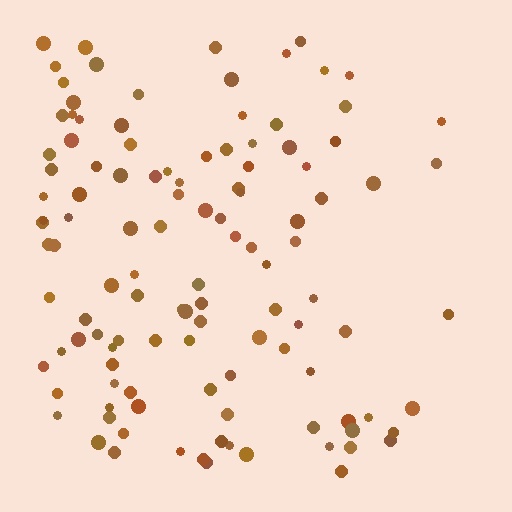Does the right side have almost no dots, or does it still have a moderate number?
Still a moderate number, just noticeably fewer than the left.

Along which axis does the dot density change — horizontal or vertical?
Horizontal.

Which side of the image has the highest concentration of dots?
The left.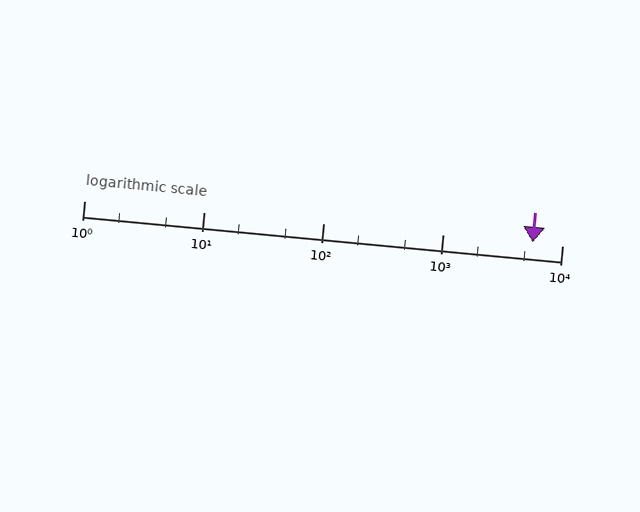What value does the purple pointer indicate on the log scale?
The pointer indicates approximately 5700.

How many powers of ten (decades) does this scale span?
The scale spans 4 decades, from 1 to 10000.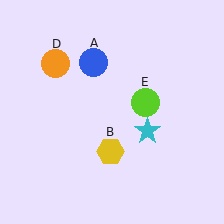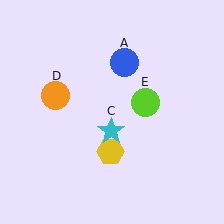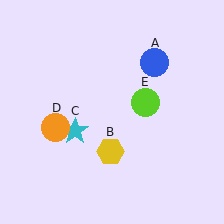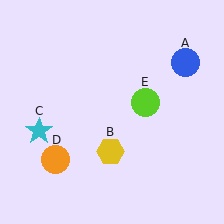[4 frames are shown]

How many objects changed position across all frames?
3 objects changed position: blue circle (object A), cyan star (object C), orange circle (object D).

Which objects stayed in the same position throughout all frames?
Yellow hexagon (object B) and lime circle (object E) remained stationary.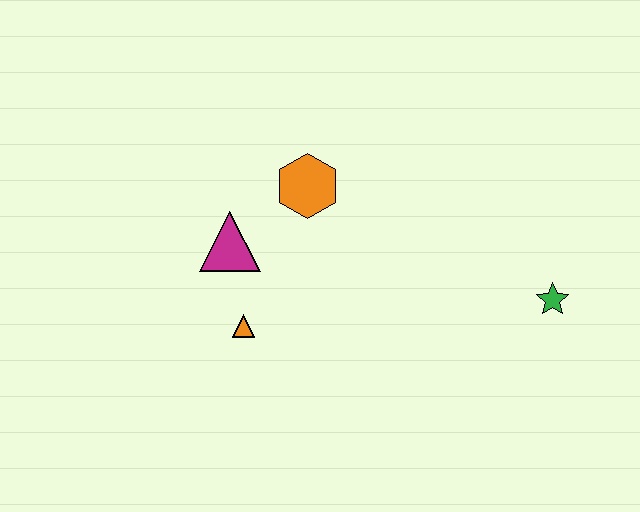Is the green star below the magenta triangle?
Yes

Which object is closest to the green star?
The orange hexagon is closest to the green star.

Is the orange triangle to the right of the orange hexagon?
No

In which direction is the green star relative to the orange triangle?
The green star is to the right of the orange triangle.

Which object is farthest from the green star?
The magenta triangle is farthest from the green star.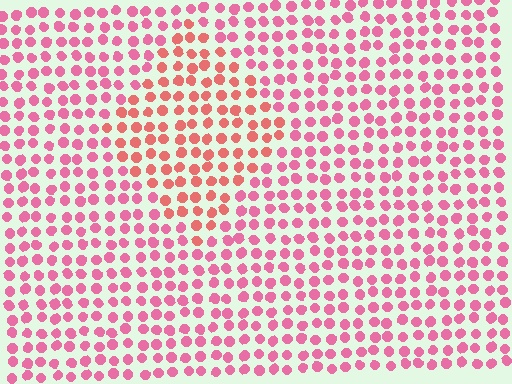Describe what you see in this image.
The image is filled with small pink elements in a uniform arrangement. A diamond-shaped region is visible where the elements are tinted to a slightly different hue, forming a subtle color boundary.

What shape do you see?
I see a diamond.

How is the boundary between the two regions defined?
The boundary is defined purely by a slight shift in hue (about 28 degrees). Spacing, size, and orientation are identical on both sides.